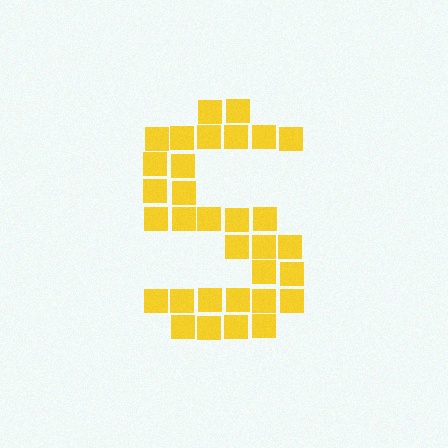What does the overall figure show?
The overall figure shows the letter S.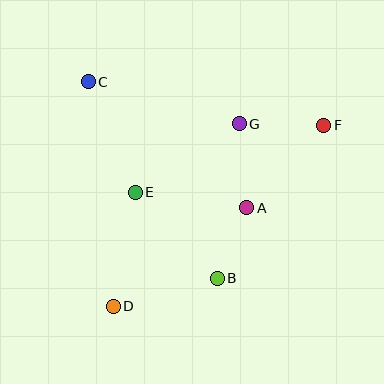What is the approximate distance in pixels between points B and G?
The distance between B and G is approximately 156 pixels.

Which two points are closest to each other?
Points A and B are closest to each other.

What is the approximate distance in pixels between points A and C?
The distance between A and C is approximately 202 pixels.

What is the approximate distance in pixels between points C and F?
The distance between C and F is approximately 239 pixels.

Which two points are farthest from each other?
Points D and F are farthest from each other.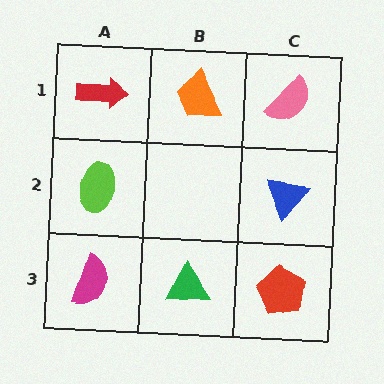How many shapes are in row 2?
2 shapes.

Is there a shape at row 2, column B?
No, that cell is empty.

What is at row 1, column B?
An orange trapezoid.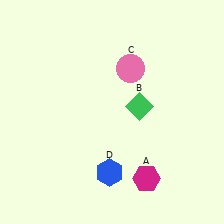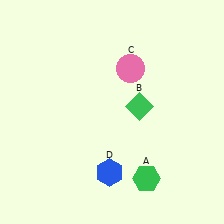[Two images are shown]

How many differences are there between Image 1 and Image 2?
There is 1 difference between the two images.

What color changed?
The hexagon (A) changed from magenta in Image 1 to green in Image 2.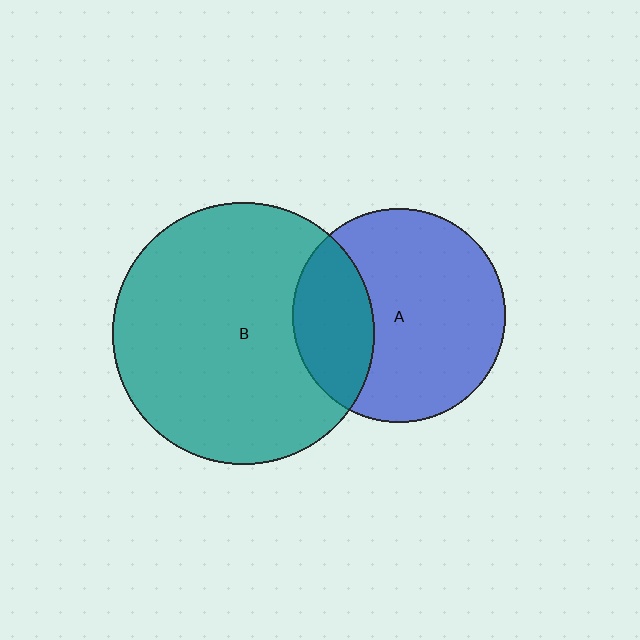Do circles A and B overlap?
Yes.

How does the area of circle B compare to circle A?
Approximately 1.5 times.